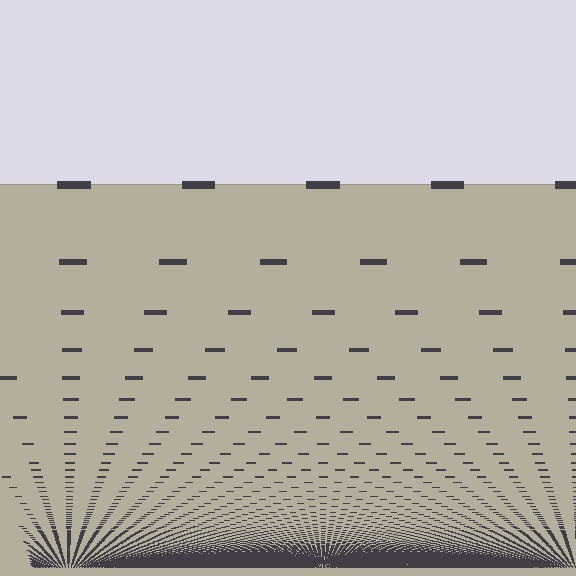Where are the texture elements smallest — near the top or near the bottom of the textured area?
Near the bottom.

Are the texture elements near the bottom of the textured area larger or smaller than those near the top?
Smaller. The gradient is inverted — elements near the bottom are smaller and denser.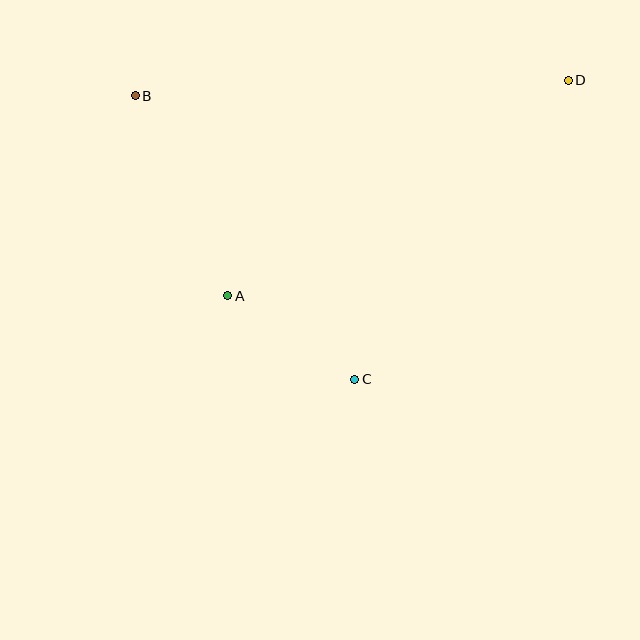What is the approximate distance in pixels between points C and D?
The distance between C and D is approximately 367 pixels.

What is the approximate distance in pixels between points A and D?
The distance between A and D is approximately 403 pixels.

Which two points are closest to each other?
Points A and C are closest to each other.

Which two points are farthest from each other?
Points B and D are farthest from each other.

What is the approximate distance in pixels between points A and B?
The distance between A and B is approximately 220 pixels.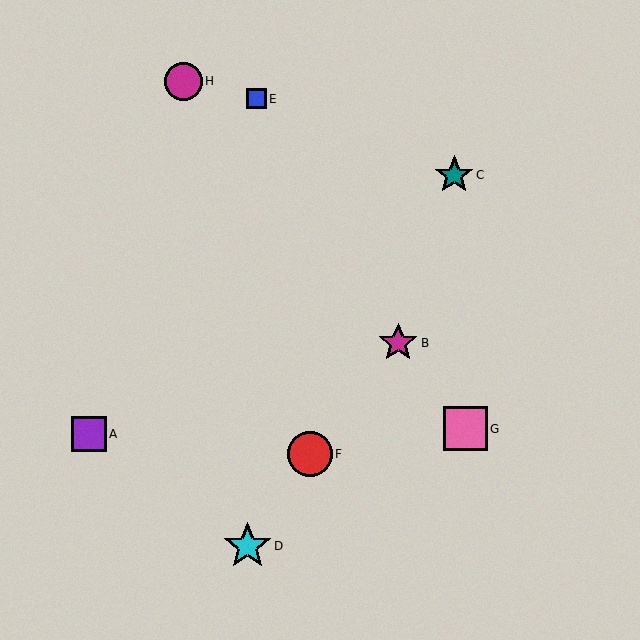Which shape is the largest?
The cyan star (labeled D) is the largest.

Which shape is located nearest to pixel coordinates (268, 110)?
The blue square (labeled E) at (256, 99) is nearest to that location.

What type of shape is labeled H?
Shape H is a magenta circle.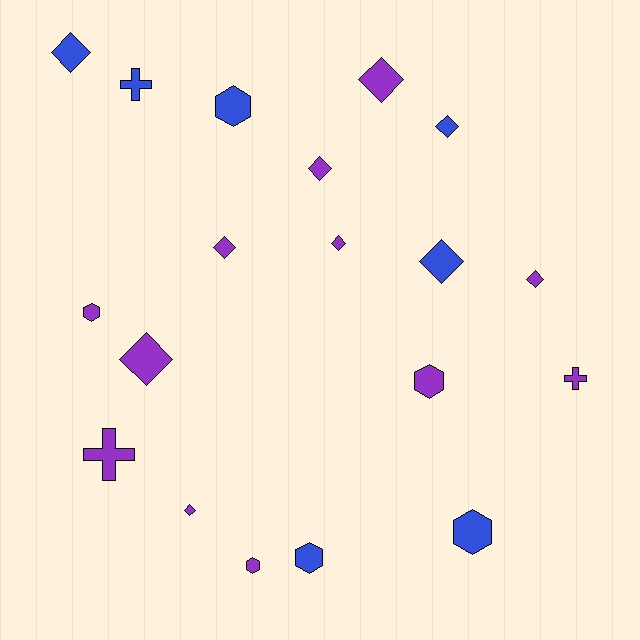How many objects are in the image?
There are 19 objects.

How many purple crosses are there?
There are 2 purple crosses.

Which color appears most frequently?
Purple, with 12 objects.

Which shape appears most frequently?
Diamond, with 10 objects.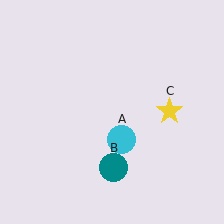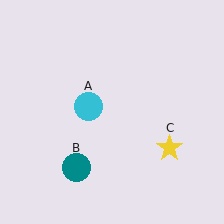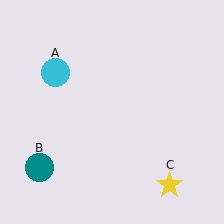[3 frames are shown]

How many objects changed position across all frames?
3 objects changed position: cyan circle (object A), teal circle (object B), yellow star (object C).